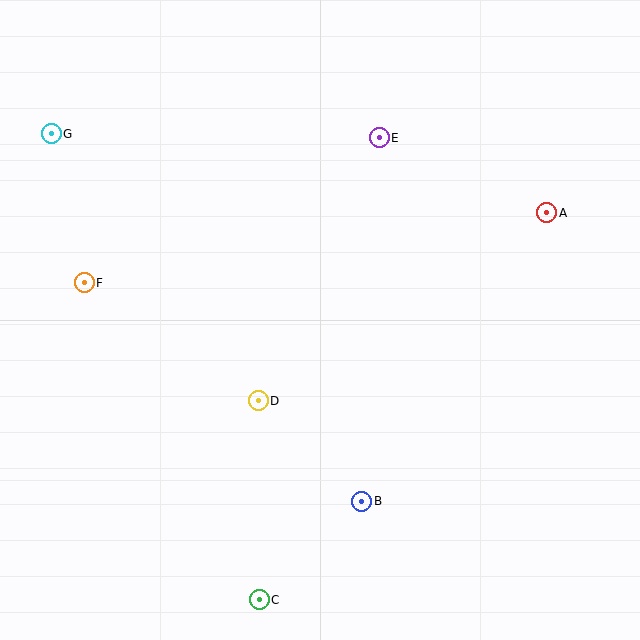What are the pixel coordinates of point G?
Point G is at (51, 134).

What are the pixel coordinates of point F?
Point F is at (84, 283).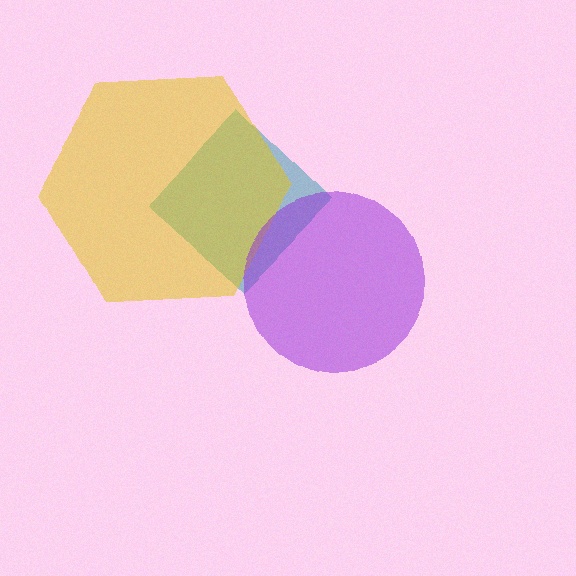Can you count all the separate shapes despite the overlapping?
Yes, there are 3 separate shapes.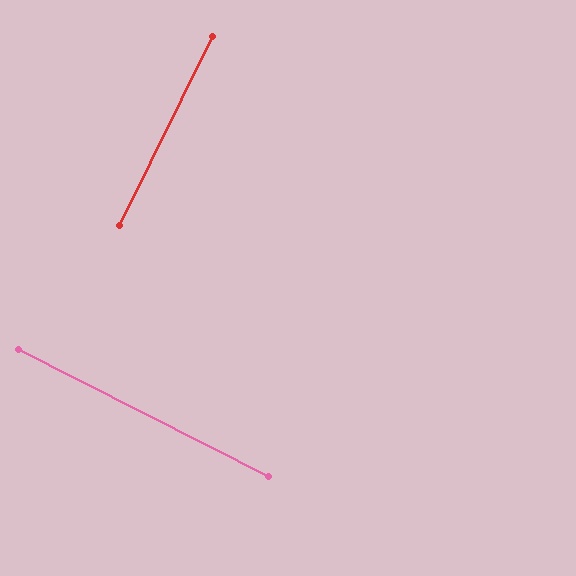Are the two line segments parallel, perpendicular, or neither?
Perpendicular — they meet at approximately 89°.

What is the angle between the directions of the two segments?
Approximately 89 degrees.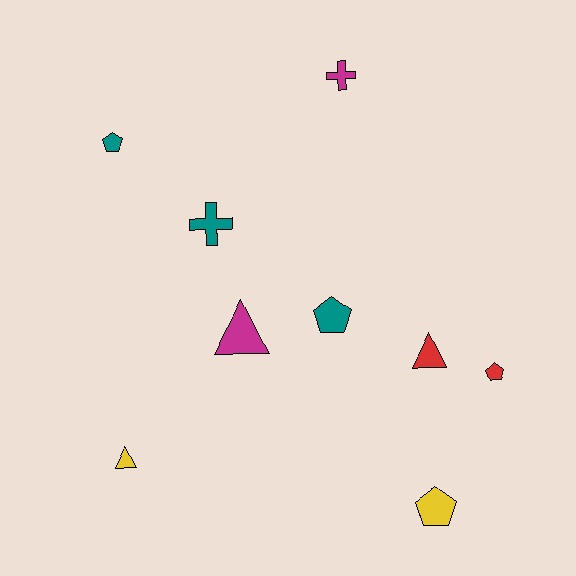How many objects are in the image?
There are 9 objects.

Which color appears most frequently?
Teal, with 3 objects.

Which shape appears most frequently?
Pentagon, with 4 objects.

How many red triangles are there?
There is 1 red triangle.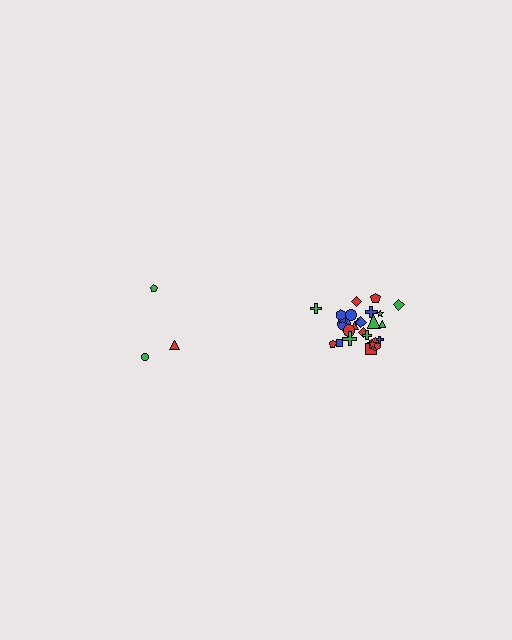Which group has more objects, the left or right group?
The right group.